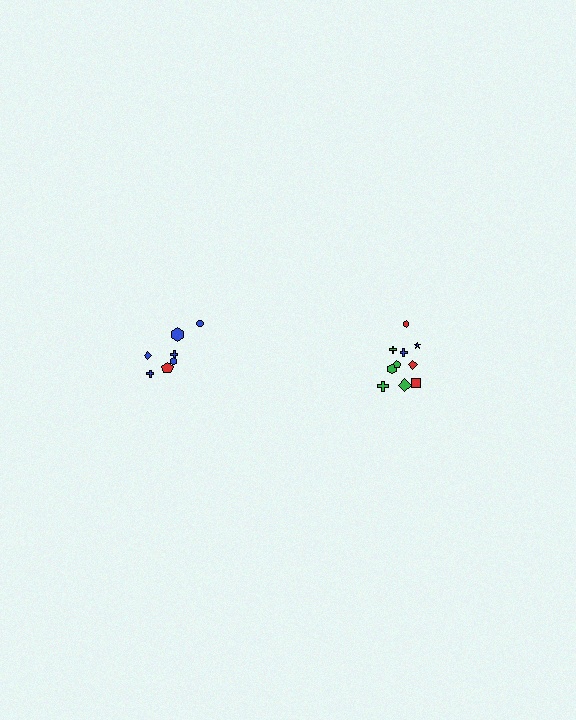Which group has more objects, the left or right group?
The right group.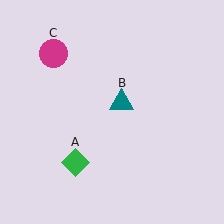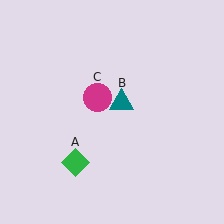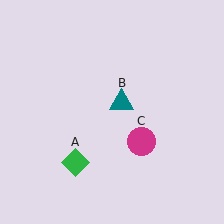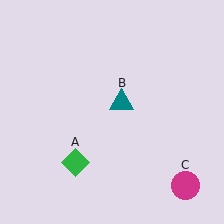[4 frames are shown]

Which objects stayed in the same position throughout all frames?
Green diamond (object A) and teal triangle (object B) remained stationary.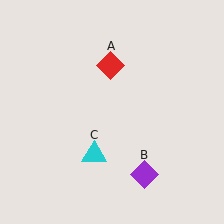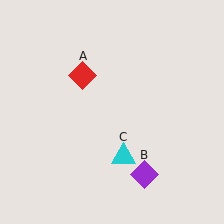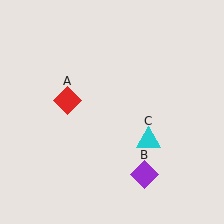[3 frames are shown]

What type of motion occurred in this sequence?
The red diamond (object A), cyan triangle (object C) rotated counterclockwise around the center of the scene.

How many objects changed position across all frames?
2 objects changed position: red diamond (object A), cyan triangle (object C).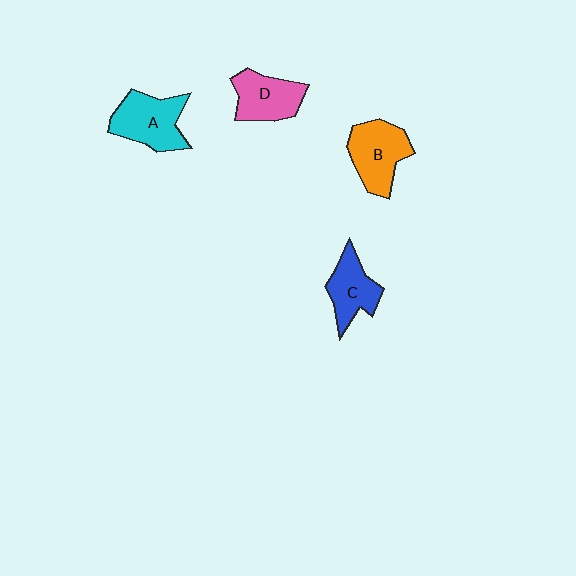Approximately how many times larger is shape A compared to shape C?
Approximately 1.3 times.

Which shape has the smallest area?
Shape C (blue).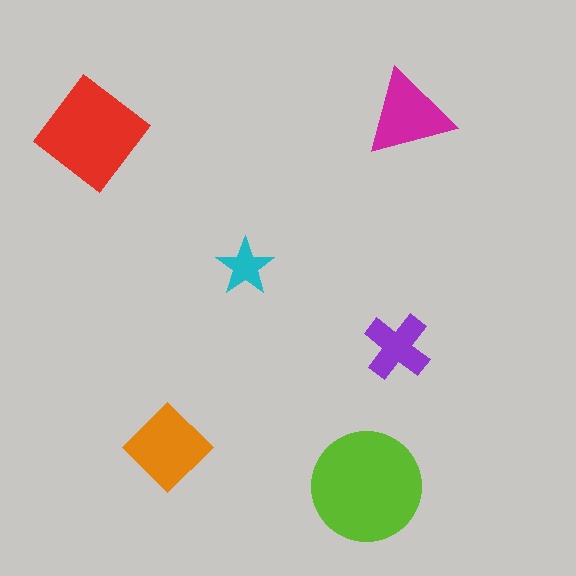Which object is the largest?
The lime circle.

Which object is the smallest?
The cyan star.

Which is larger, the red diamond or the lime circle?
The lime circle.